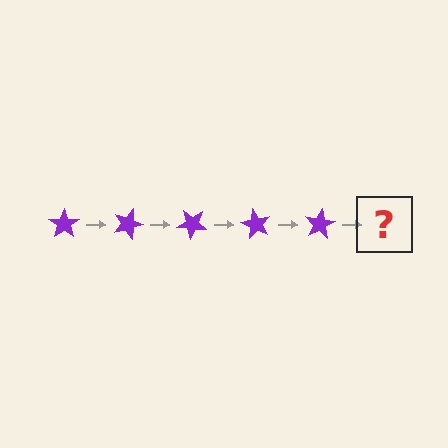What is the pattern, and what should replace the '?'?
The pattern is that the star rotates 20 degrees each step. The '?' should be a purple star rotated 100 degrees.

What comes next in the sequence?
The next element should be a purple star rotated 100 degrees.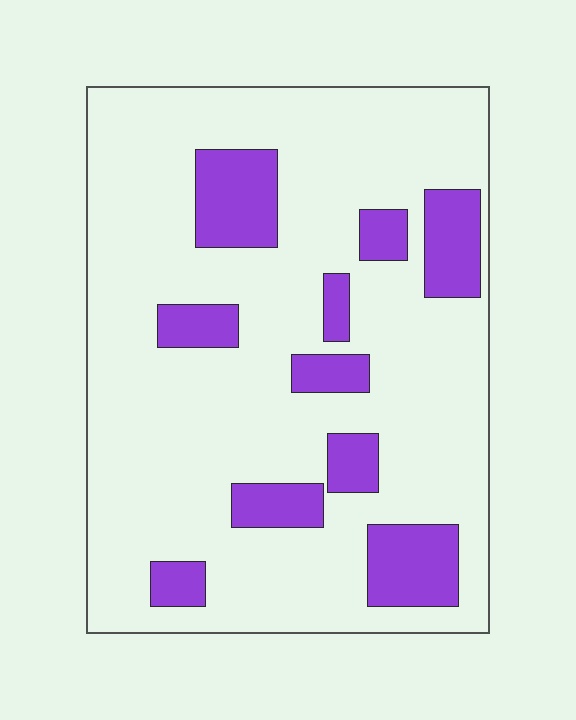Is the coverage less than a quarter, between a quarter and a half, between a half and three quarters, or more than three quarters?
Less than a quarter.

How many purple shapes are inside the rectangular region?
10.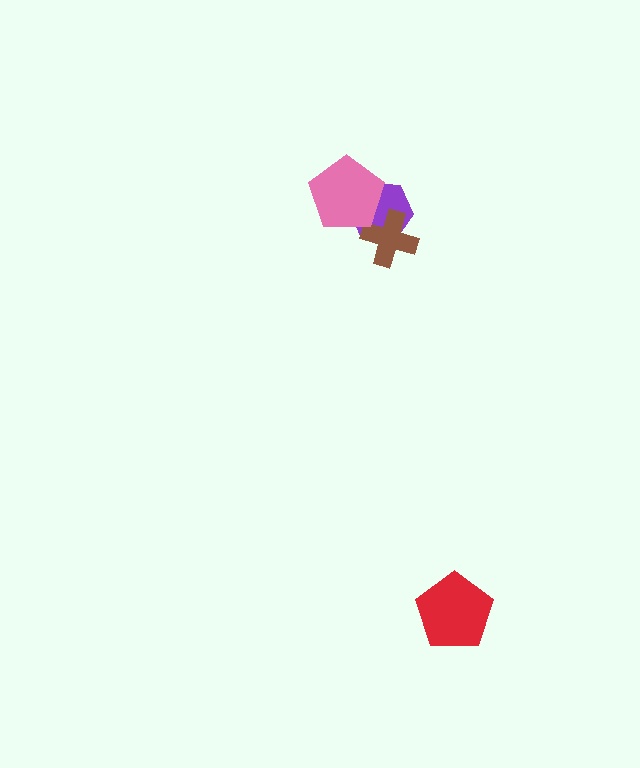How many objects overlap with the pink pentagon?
2 objects overlap with the pink pentagon.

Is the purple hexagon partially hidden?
Yes, it is partially covered by another shape.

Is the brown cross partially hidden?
Yes, it is partially covered by another shape.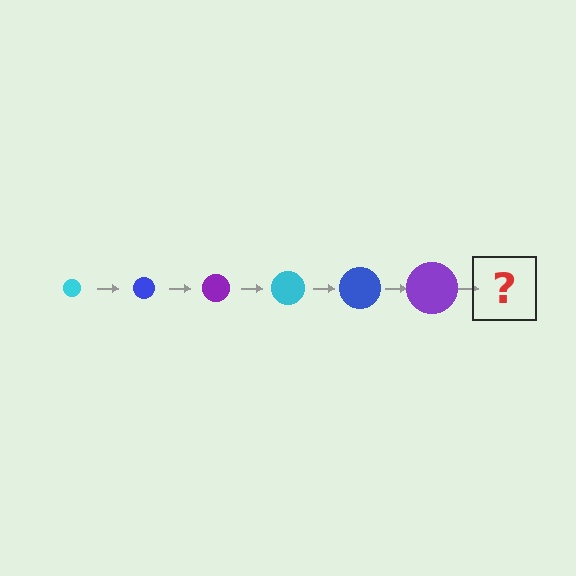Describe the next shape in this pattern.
It should be a cyan circle, larger than the previous one.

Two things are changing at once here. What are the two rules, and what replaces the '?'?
The two rules are that the circle grows larger each step and the color cycles through cyan, blue, and purple. The '?' should be a cyan circle, larger than the previous one.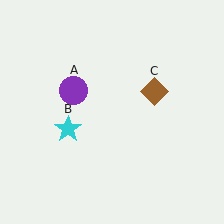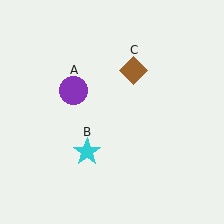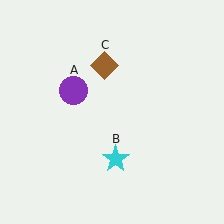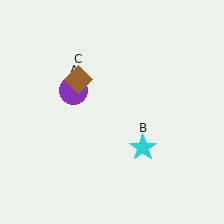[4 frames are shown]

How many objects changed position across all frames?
2 objects changed position: cyan star (object B), brown diamond (object C).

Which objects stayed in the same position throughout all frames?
Purple circle (object A) remained stationary.